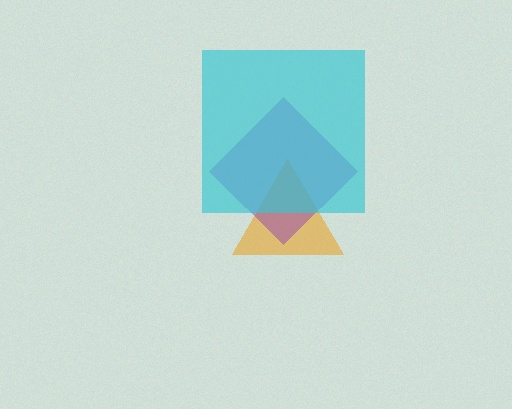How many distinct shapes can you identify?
There are 3 distinct shapes: an orange triangle, a purple diamond, a cyan square.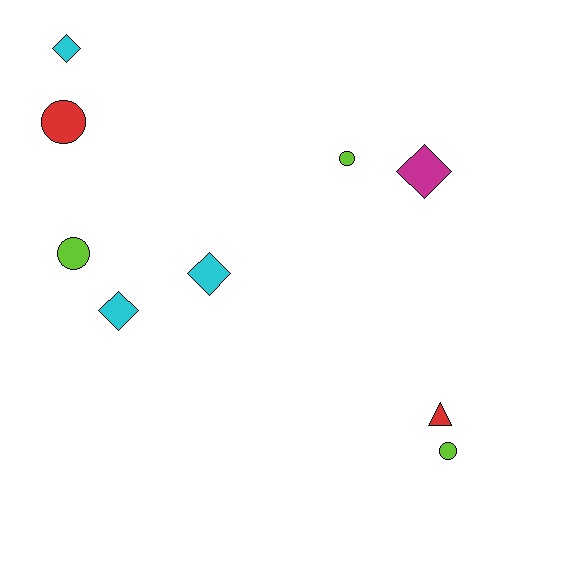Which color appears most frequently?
Lime, with 3 objects.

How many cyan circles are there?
There are no cyan circles.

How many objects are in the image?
There are 9 objects.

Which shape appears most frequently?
Diamond, with 4 objects.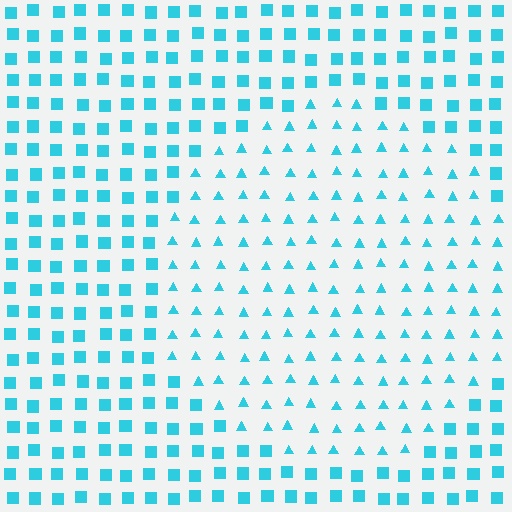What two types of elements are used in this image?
The image uses triangles inside the circle region and squares outside it.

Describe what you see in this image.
The image is filled with small cyan elements arranged in a uniform grid. A circle-shaped region contains triangles, while the surrounding area contains squares. The boundary is defined purely by the change in element shape.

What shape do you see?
I see a circle.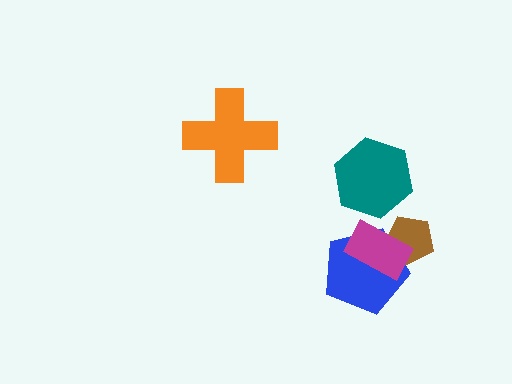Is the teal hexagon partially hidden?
No, no other shape covers it.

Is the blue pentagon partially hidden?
Yes, it is partially covered by another shape.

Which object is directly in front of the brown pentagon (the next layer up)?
The blue pentagon is directly in front of the brown pentagon.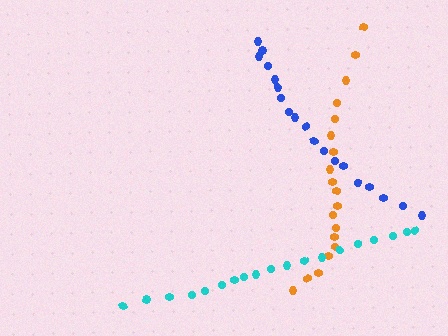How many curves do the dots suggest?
There are 3 distinct paths.